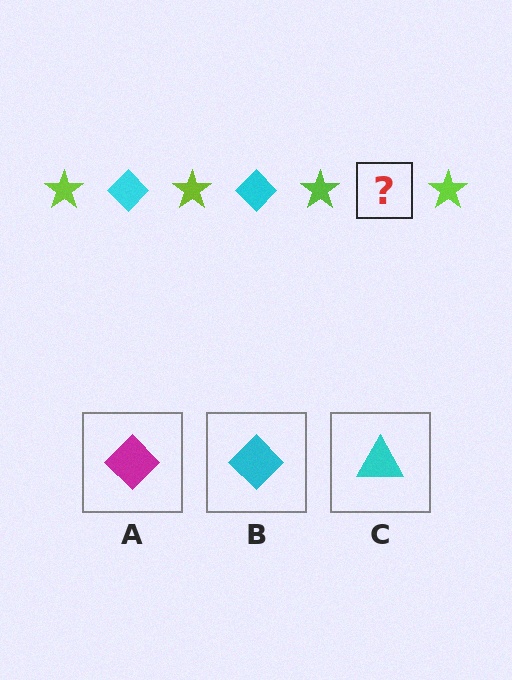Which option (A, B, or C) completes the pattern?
B.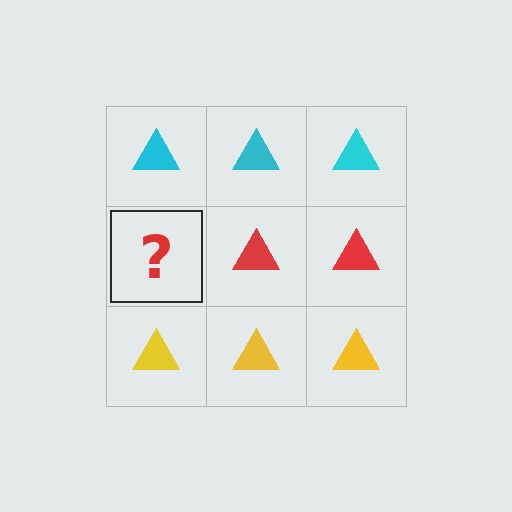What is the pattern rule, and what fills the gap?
The rule is that each row has a consistent color. The gap should be filled with a red triangle.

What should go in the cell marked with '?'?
The missing cell should contain a red triangle.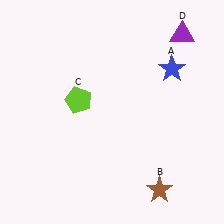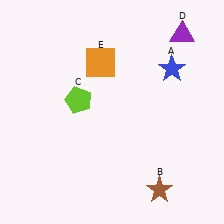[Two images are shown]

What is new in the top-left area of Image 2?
An orange square (E) was added in the top-left area of Image 2.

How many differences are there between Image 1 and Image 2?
There is 1 difference between the two images.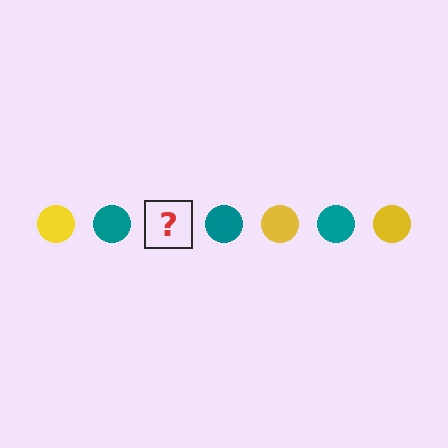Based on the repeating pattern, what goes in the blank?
The blank should be a yellow circle.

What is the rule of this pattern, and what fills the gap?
The rule is that the pattern cycles through yellow, teal circles. The gap should be filled with a yellow circle.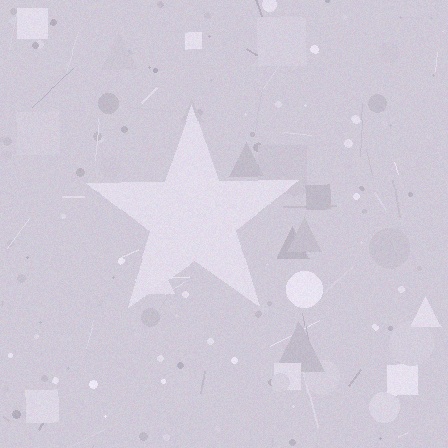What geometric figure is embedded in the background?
A star is embedded in the background.